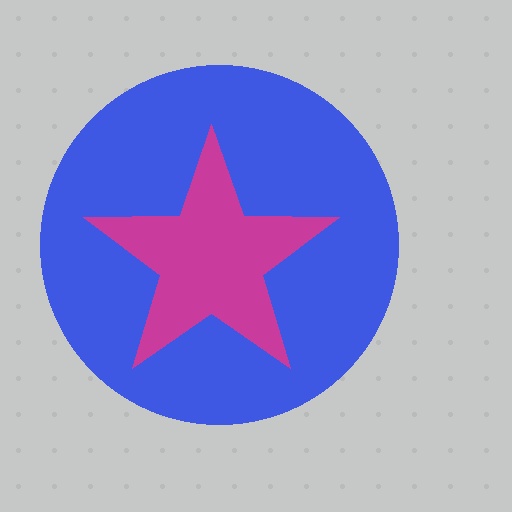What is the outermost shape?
The blue circle.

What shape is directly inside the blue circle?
The magenta star.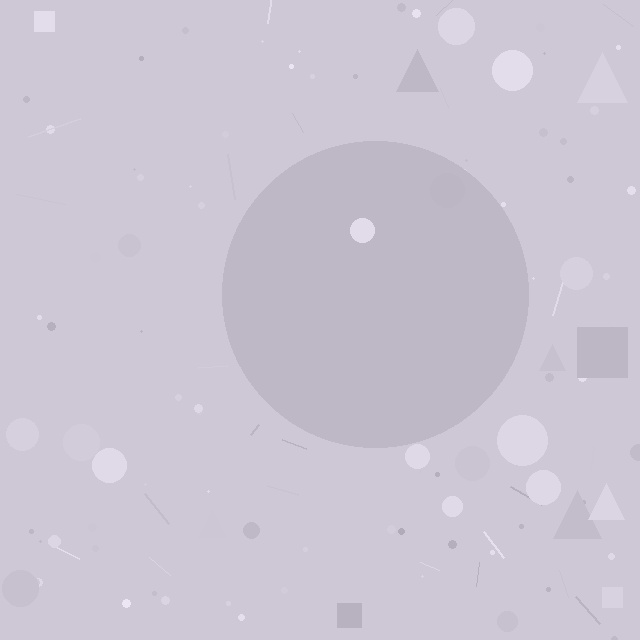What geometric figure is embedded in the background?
A circle is embedded in the background.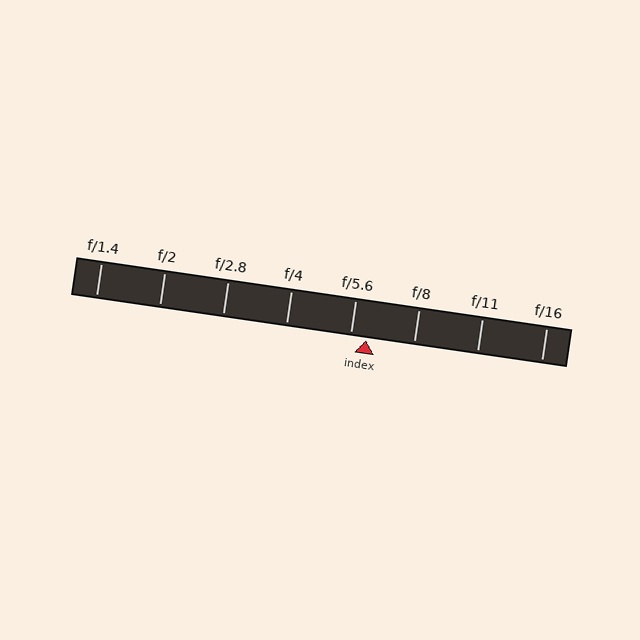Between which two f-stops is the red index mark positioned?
The index mark is between f/5.6 and f/8.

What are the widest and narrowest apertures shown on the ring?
The widest aperture shown is f/1.4 and the narrowest is f/16.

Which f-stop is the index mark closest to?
The index mark is closest to f/5.6.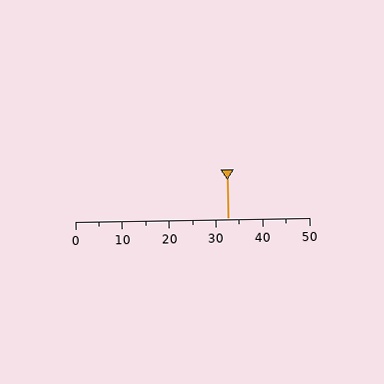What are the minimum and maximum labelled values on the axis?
The axis runs from 0 to 50.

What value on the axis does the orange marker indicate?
The marker indicates approximately 32.5.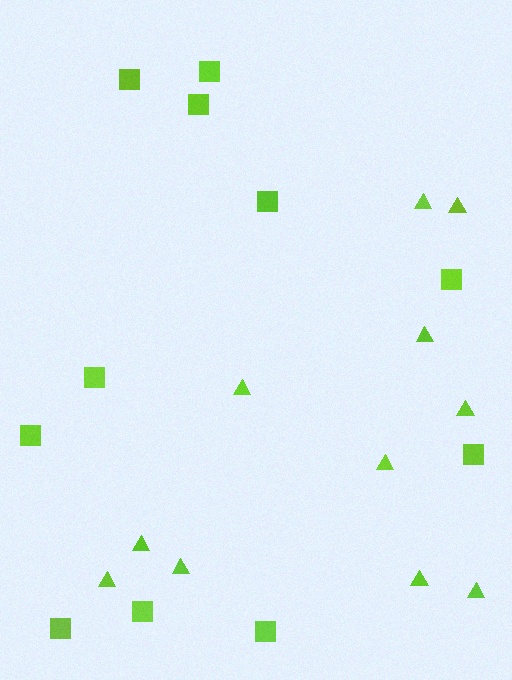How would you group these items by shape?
There are 2 groups: one group of squares (11) and one group of triangles (11).